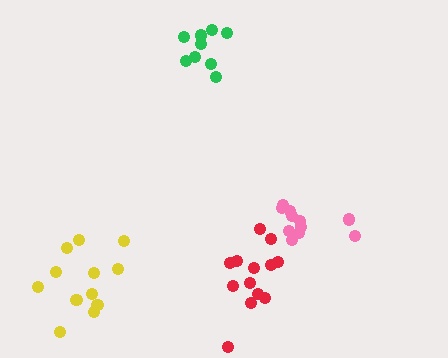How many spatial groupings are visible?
There are 4 spatial groupings.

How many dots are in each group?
Group 1: 11 dots, Group 2: 12 dots, Group 3: 9 dots, Group 4: 13 dots (45 total).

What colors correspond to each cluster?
The clusters are colored: pink, yellow, green, red.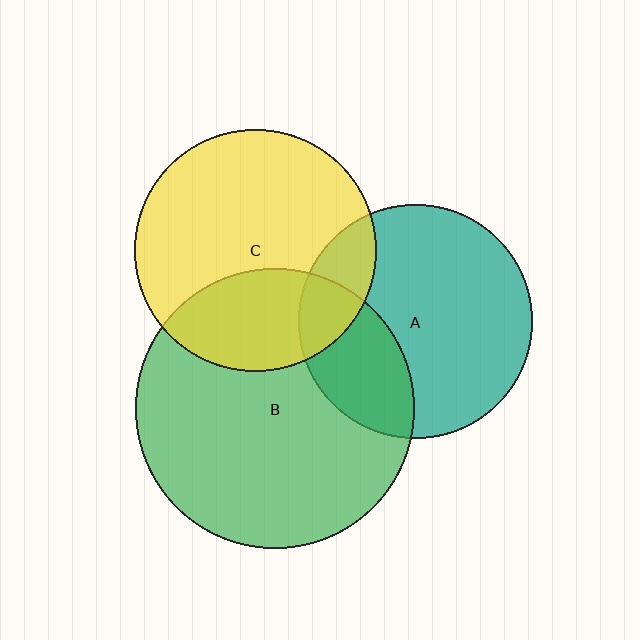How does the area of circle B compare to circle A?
Approximately 1.4 times.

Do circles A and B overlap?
Yes.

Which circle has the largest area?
Circle B (green).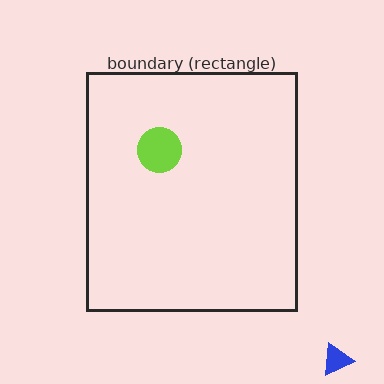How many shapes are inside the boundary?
1 inside, 1 outside.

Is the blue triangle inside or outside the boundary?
Outside.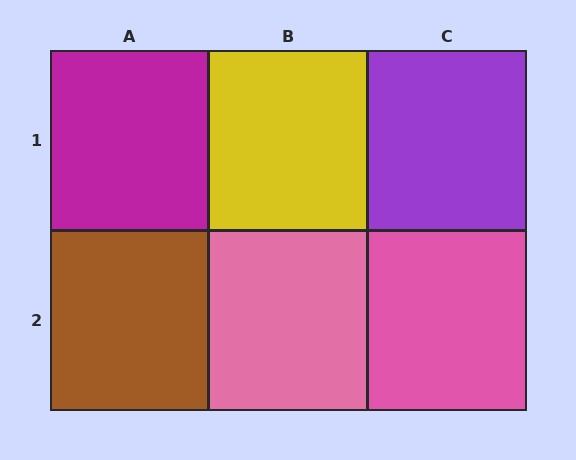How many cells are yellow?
1 cell is yellow.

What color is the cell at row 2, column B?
Pink.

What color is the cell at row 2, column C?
Pink.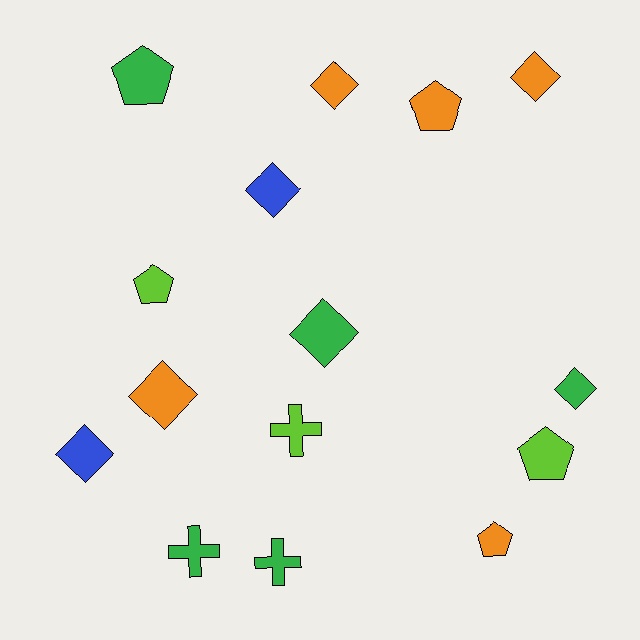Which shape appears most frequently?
Diamond, with 7 objects.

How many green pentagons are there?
There is 1 green pentagon.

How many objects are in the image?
There are 15 objects.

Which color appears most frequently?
Orange, with 5 objects.